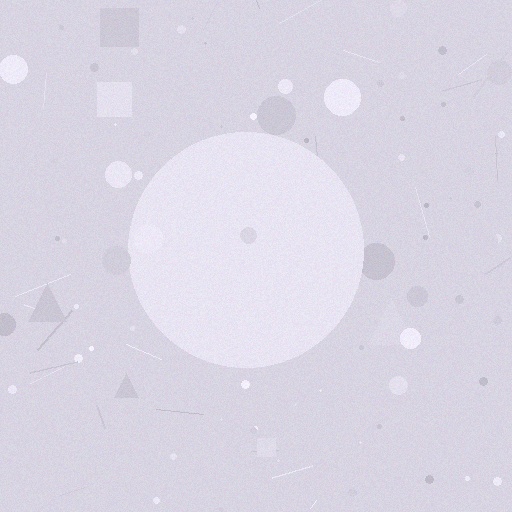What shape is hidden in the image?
A circle is hidden in the image.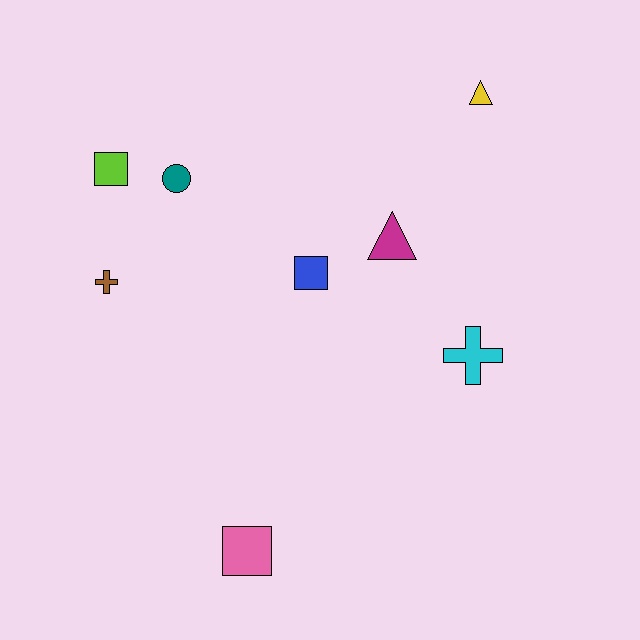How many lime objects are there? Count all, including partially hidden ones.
There is 1 lime object.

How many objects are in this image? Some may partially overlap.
There are 8 objects.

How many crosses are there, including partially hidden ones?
There are 2 crosses.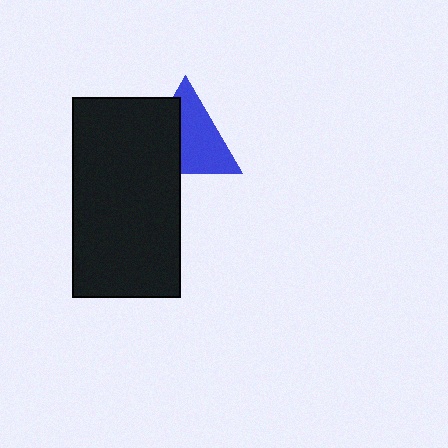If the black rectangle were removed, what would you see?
You would see the complete blue triangle.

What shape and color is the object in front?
The object in front is a black rectangle.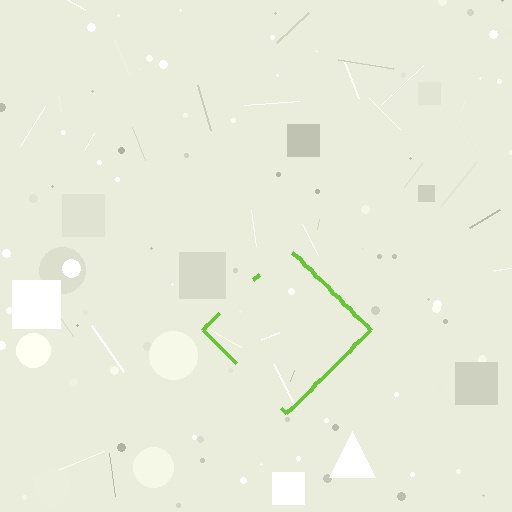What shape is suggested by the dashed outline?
The dashed outline suggests a diamond.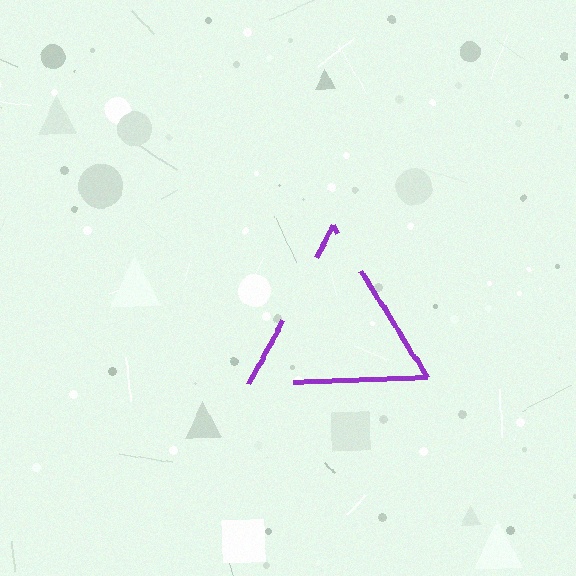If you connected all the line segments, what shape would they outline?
They would outline a triangle.